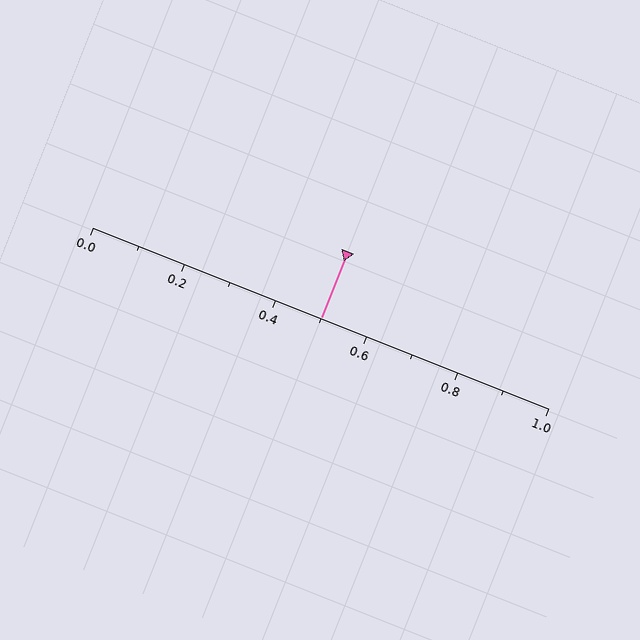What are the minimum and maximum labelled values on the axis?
The axis runs from 0.0 to 1.0.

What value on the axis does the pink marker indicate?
The marker indicates approximately 0.5.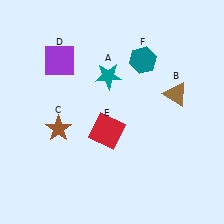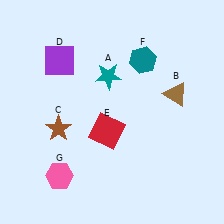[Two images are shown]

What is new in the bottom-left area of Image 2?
A pink hexagon (G) was added in the bottom-left area of Image 2.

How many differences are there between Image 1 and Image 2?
There is 1 difference between the two images.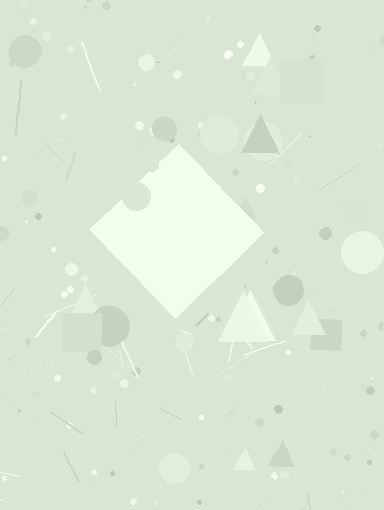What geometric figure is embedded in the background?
A diamond is embedded in the background.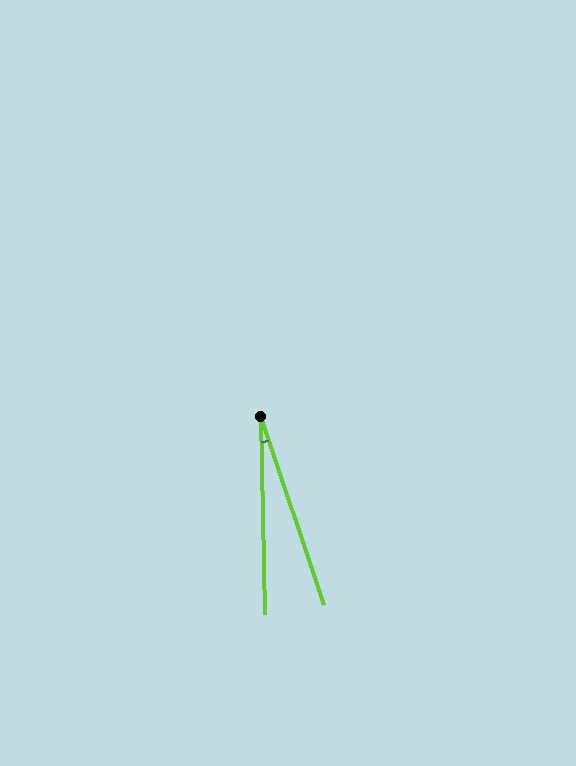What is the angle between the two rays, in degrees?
Approximately 17 degrees.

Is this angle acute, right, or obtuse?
It is acute.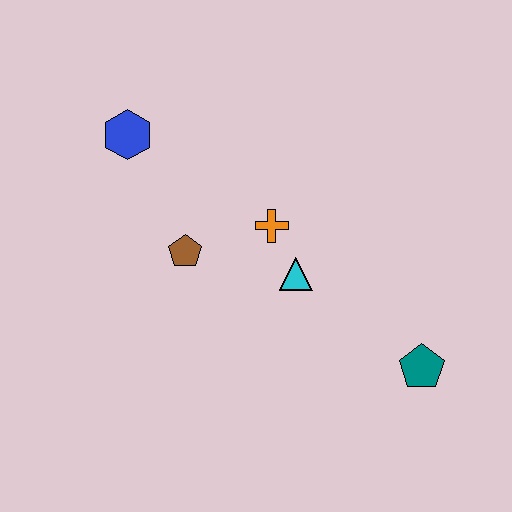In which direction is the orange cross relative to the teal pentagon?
The orange cross is to the left of the teal pentagon.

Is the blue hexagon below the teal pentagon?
No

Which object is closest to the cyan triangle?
The orange cross is closest to the cyan triangle.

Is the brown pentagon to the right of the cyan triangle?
No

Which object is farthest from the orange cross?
The teal pentagon is farthest from the orange cross.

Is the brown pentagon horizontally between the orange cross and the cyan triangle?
No